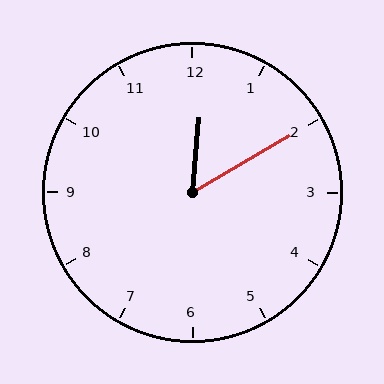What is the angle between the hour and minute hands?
Approximately 55 degrees.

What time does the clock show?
12:10.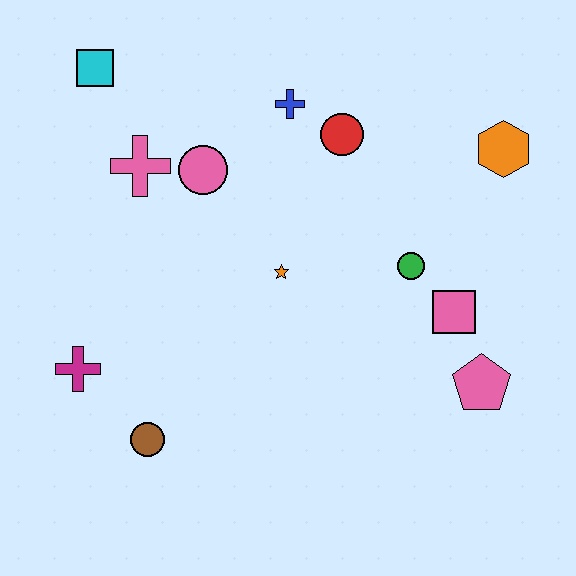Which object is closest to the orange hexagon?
The green circle is closest to the orange hexagon.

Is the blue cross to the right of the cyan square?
Yes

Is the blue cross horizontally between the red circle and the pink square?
No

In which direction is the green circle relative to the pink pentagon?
The green circle is above the pink pentagon.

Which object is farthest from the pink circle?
The pink pentagon is farthest from the pink circle.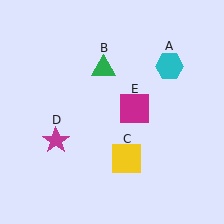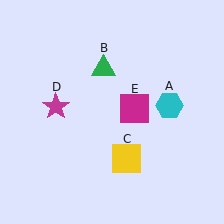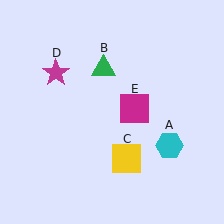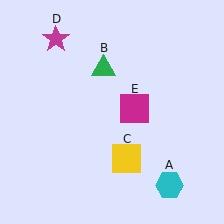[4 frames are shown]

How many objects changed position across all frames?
2 objects changed position: cyan hexagon (object A), magenta star (object D).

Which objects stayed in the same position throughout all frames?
Green triangle (object B) and yellow square (object C) and magenta square (object E) remained stationary.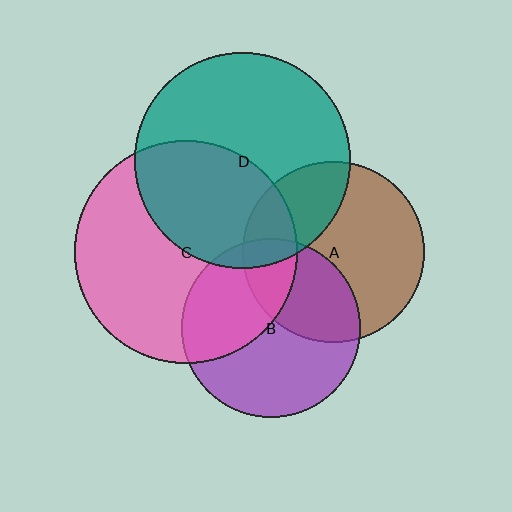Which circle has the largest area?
Circle C (pink).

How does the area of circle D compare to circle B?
Approximately 1.5 times.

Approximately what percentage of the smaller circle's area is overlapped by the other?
Approximately 20%.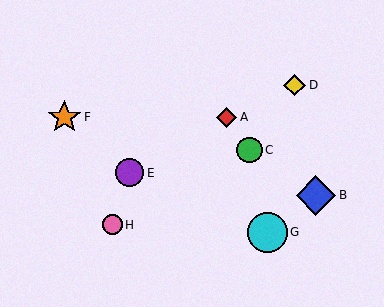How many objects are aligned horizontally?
2 objects (A, F) are aligned horizontally.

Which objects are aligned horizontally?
Objects A, F are aligned horizontally.